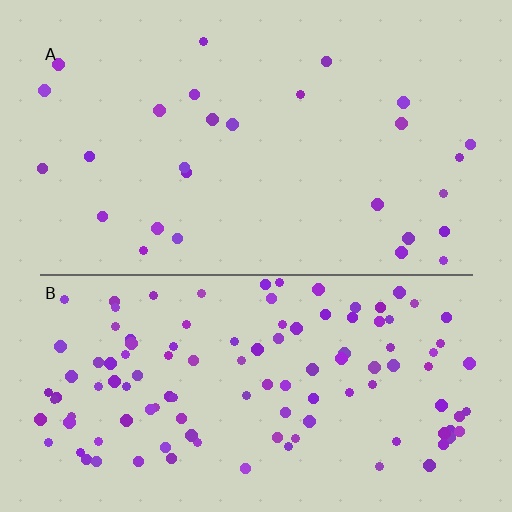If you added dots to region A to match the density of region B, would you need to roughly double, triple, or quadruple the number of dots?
Approximately quadruple.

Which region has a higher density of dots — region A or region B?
B (the bottom).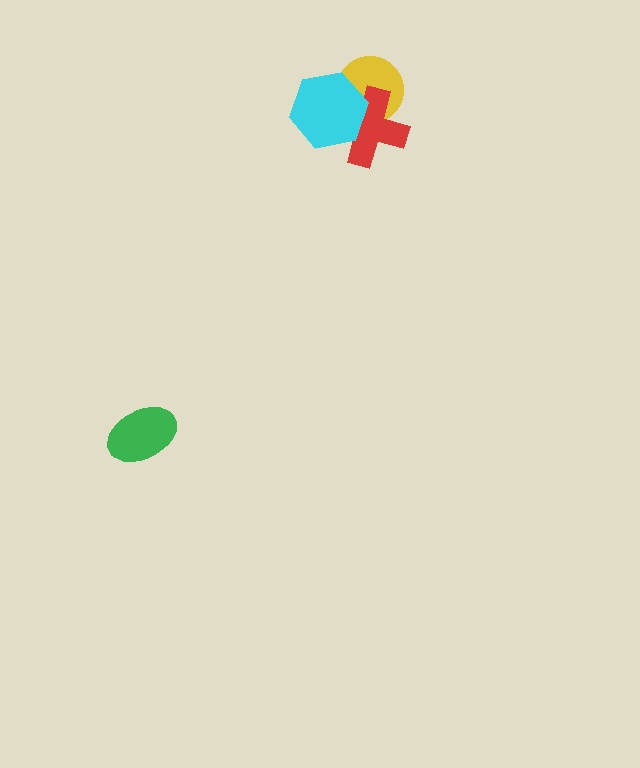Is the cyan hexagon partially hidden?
No, no other shape covers it.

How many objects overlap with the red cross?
2 objects overlap with the red cross.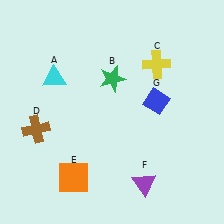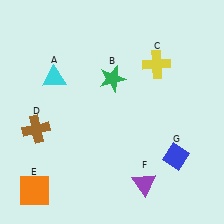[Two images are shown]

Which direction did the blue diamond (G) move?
The blue diamond (G) moved down.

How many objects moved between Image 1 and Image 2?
2 objects moved between the two images.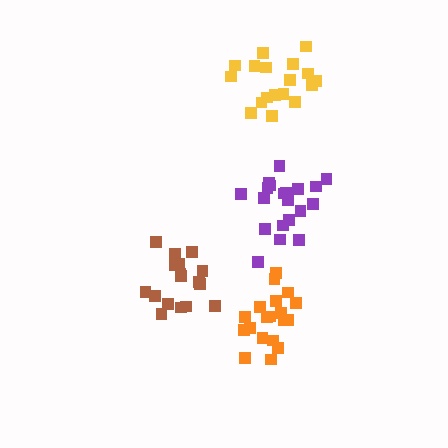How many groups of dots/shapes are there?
There are 4 groups.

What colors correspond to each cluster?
The clusters are colored: purple, yellow, brown, orange.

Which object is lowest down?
The orange cluster is bottommost.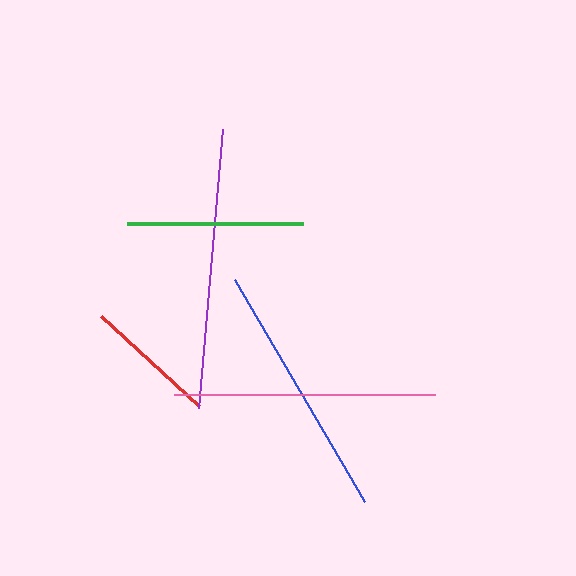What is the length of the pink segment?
The pink segment is approximately 261 pixels long.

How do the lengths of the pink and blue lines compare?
The pink and blue lines are approximately the same length.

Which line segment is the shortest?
The red line is the shortest at approximately 133 pixels.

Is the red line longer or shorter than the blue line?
The blue line is longer than the red line.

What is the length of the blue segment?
The blue segment is approximately 257 pixels long.